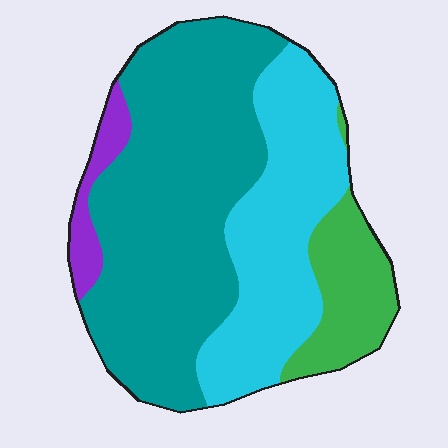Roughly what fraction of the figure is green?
Green takes up about one eighth (1/8) of the figure.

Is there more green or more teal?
Teal.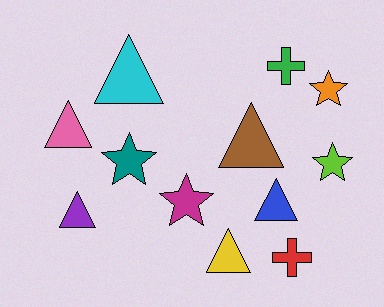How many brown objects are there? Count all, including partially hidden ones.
There is 1 brown object.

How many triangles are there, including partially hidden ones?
There are 6 triangles.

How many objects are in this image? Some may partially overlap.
There are 12 objects.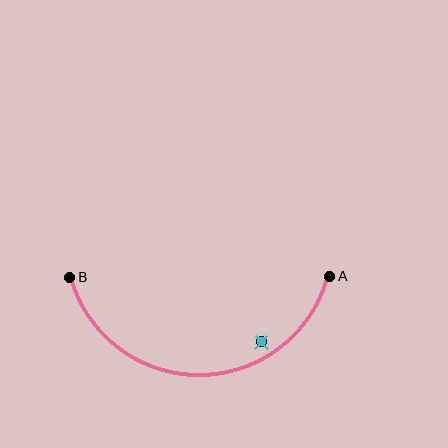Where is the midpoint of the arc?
The arc midpoint is the point on the curve farthest from the straight line joining A and B. It sits below that line.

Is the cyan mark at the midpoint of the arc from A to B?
No — the cyan mark does not lie on the arc at all. It sits slightly inside the curve.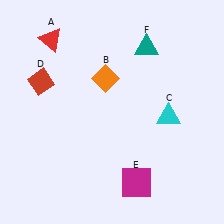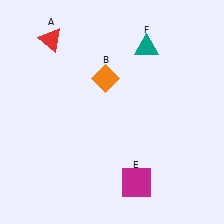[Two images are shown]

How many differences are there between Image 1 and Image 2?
There are 2 differences between the two images.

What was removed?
The red diamond (D), the cyan triangle (C) were removed in Image 2.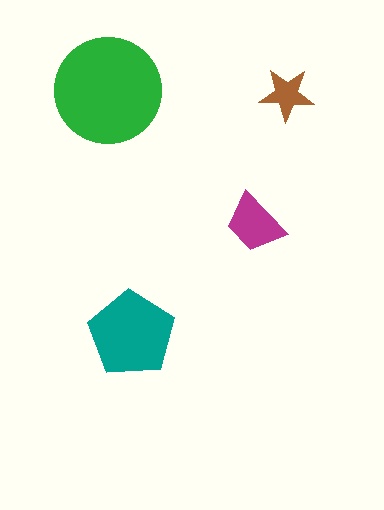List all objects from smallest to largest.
The brown star, the magenta trapezoid, the teal pentagon, the green circle.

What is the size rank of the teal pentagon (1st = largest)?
2nd.